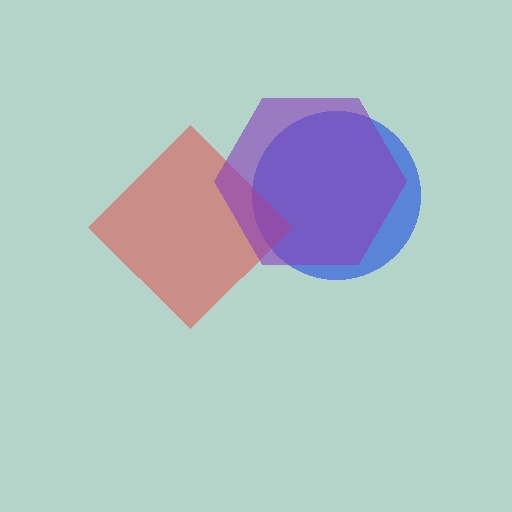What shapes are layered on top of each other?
The layered shapes are: a blue circle, a red diamond, a purple hexagon.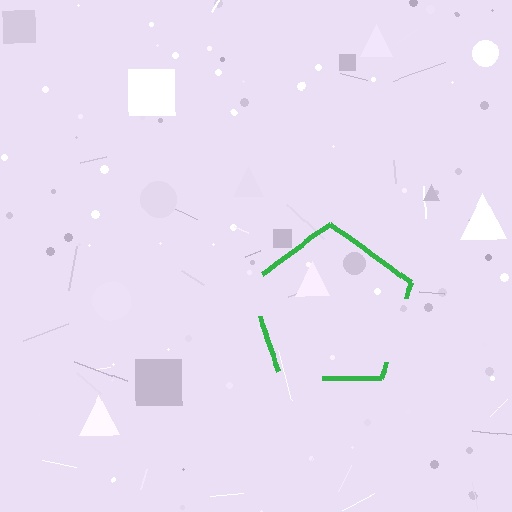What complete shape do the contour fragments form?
The contour fragments form a pentagon.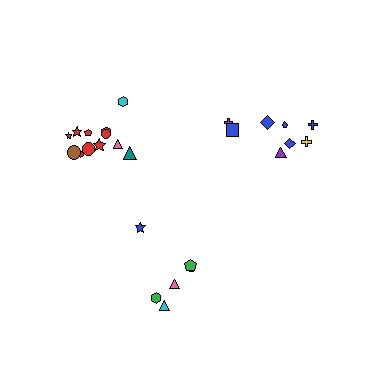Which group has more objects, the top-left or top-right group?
The top-left group.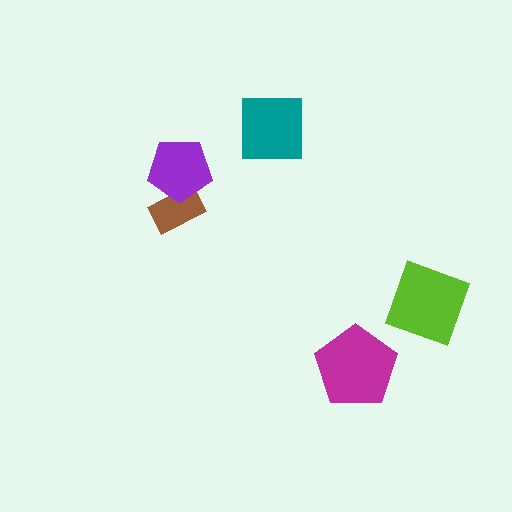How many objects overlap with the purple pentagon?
1 object overlaps with the purple pentagon.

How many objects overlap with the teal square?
0 objects overlap with the teal square.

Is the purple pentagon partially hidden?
No, no other shape covers it.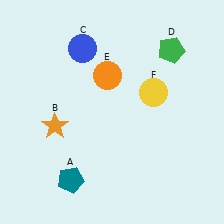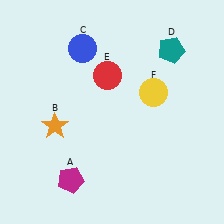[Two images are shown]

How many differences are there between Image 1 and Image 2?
There are 3 differences between the two images.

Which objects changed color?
A changed from teal to magenta. D changed from green to teal. E changed from orange to red.